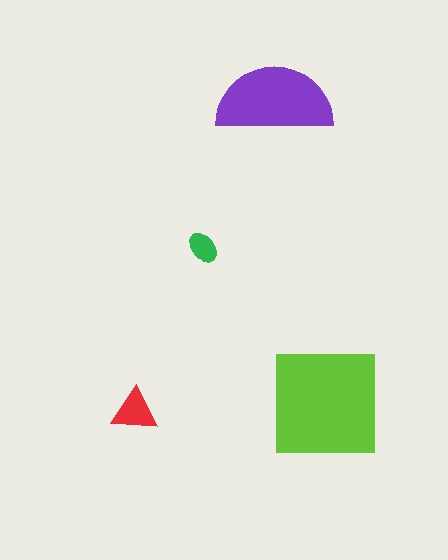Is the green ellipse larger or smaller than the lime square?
Smaller.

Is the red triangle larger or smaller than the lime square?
Smaller.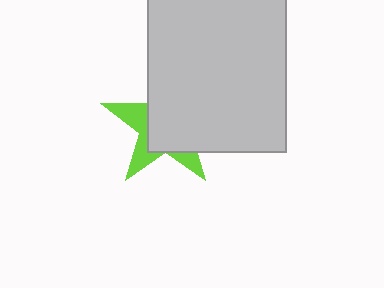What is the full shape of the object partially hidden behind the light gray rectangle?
The partially hidden object is a lime star.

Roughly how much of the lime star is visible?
A small part of it is visible (roughly 35%).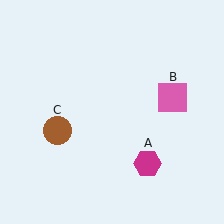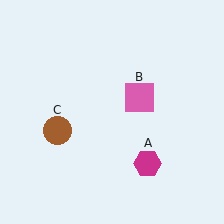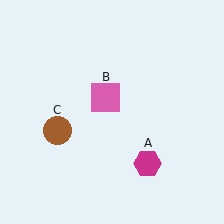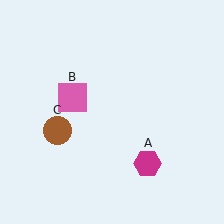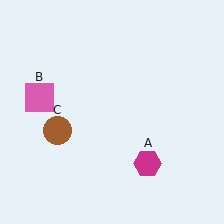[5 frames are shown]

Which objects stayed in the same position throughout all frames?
Magenta hexagon (object A) and brown circle (object C) remained stationary.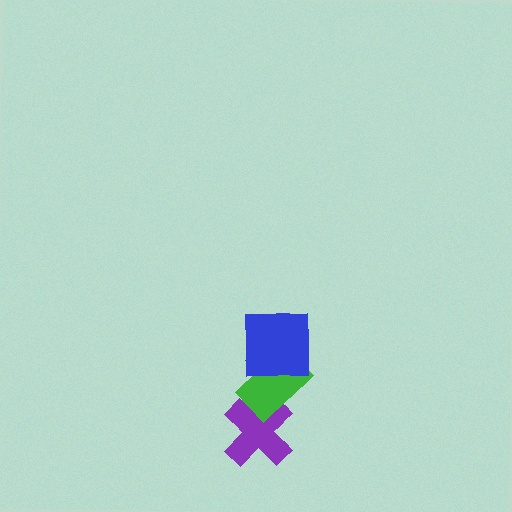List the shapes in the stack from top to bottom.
From top to bottom: the blue square, the green rectangle, the purple cross.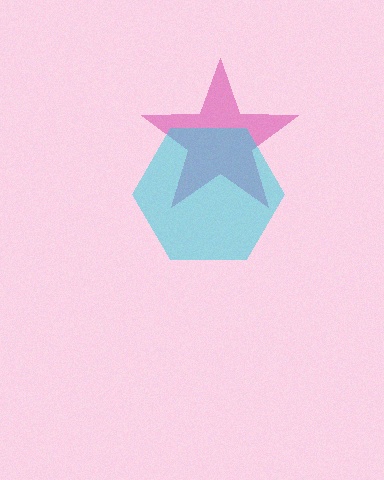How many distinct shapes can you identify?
There are 2 distinct shapes: a magenta star, a cyan hexagon.